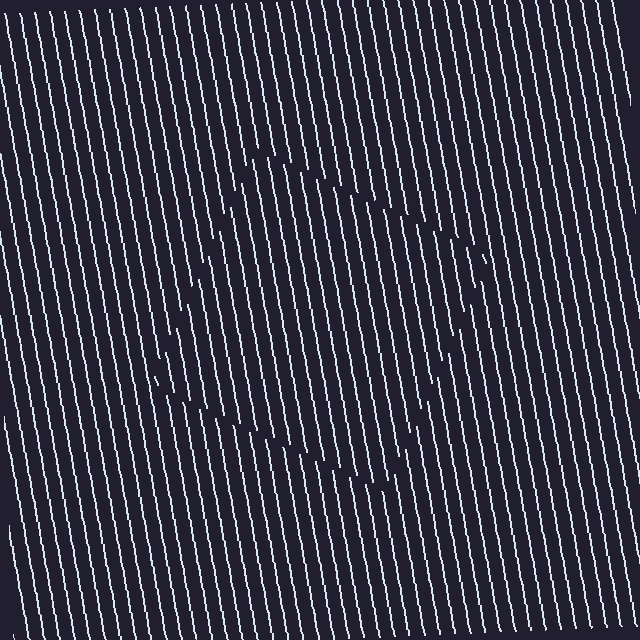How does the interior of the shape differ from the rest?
The interior of the shape contains the same grating, shifted by half a period — the contour is defined by the phase discontinuity where line-ends from the inner and outer gratings abut.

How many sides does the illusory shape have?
4 sides — the line-ends trace a square.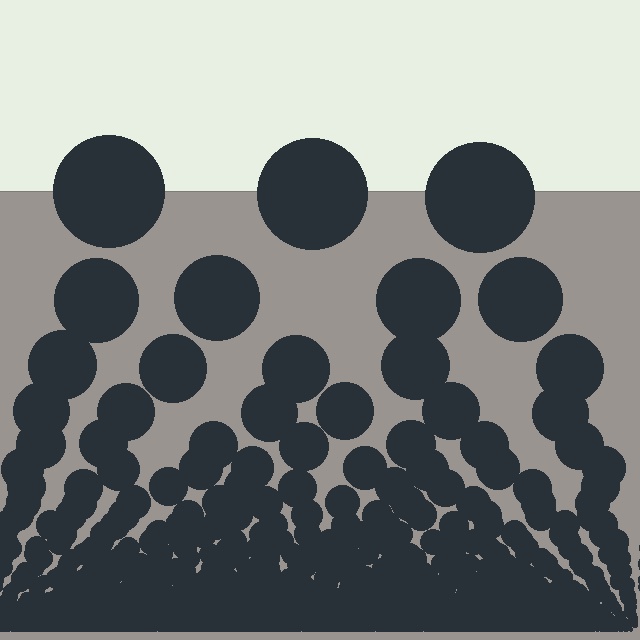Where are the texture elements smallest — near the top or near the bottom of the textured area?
Near the bottom.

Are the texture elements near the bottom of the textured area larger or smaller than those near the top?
Smaller. The gradient is inverted — elements near the bottom are smaller and denser.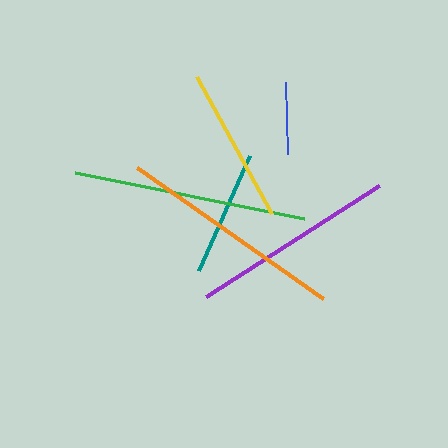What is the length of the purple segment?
The purple segment is approximately 206 pixels long.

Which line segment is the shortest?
The blue line is the shortest at approximately 72 pixels.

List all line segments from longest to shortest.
From longest to shortest: green, orange, purple, yellow, teal, blue.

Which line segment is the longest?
The green line is the longest at approximately 234 pixels.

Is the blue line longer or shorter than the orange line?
The orange line is longer than the blue line.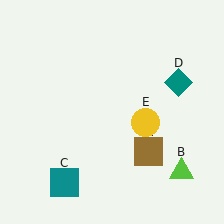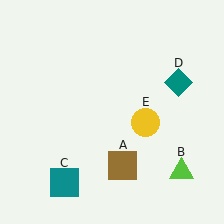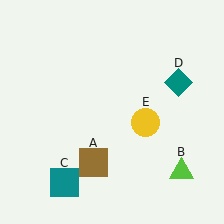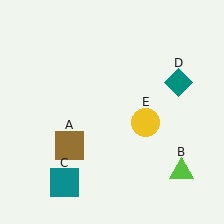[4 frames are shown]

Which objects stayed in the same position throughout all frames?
Lime triangle (object B) and teal square (object C) and teal diamond (object D) and yellow circle (object E) remained stationary.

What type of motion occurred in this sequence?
The brown square (object A) rotated clockwise around the center of the scene.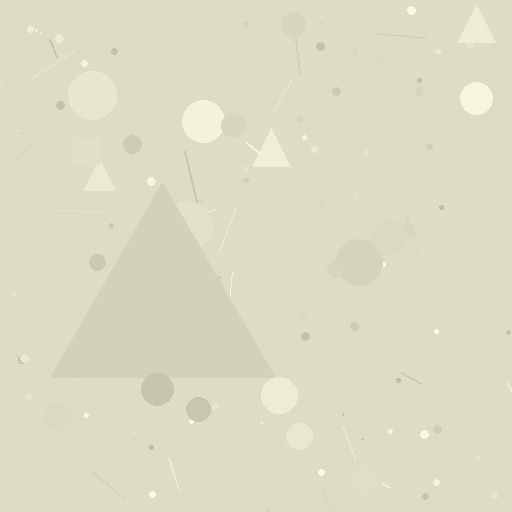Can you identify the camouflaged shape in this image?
The camouflaged shape is a triangle.